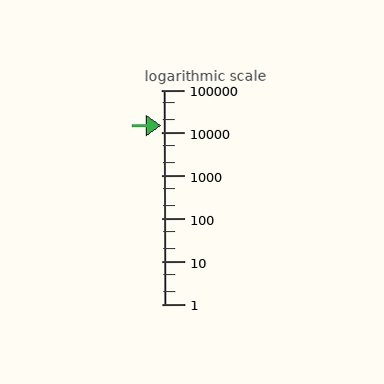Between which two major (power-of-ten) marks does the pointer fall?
The pointer is between 10000 and 100000.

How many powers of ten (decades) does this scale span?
The scale spans 5 decades, from 1 to 100000.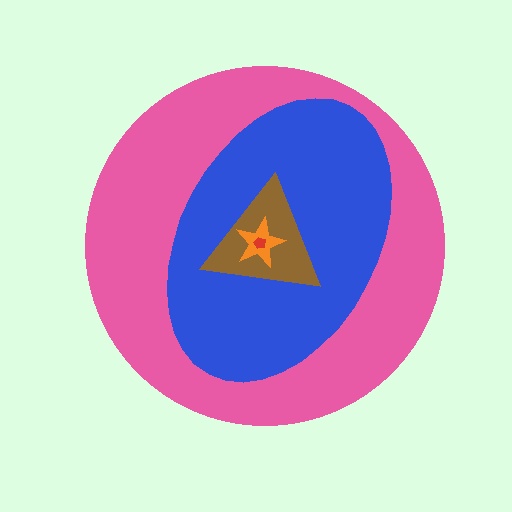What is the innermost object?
The red pentagon.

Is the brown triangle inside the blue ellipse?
Yes.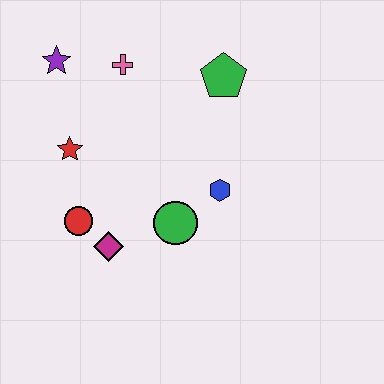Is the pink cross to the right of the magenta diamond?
Yes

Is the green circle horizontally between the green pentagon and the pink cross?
Yes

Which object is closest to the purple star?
The pink cross is closest to the purple star.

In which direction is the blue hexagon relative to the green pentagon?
The blue hexagon is below the green pentagon.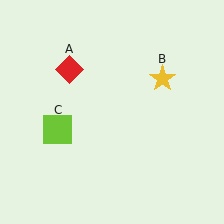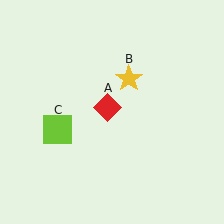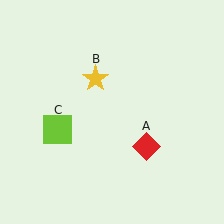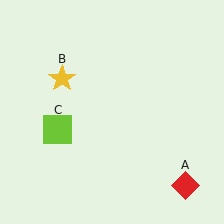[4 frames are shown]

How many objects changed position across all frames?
2 objects changed position: red diamond (object A), yellow star (object B).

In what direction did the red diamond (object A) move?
The red diamond (object A) moved down and to the right.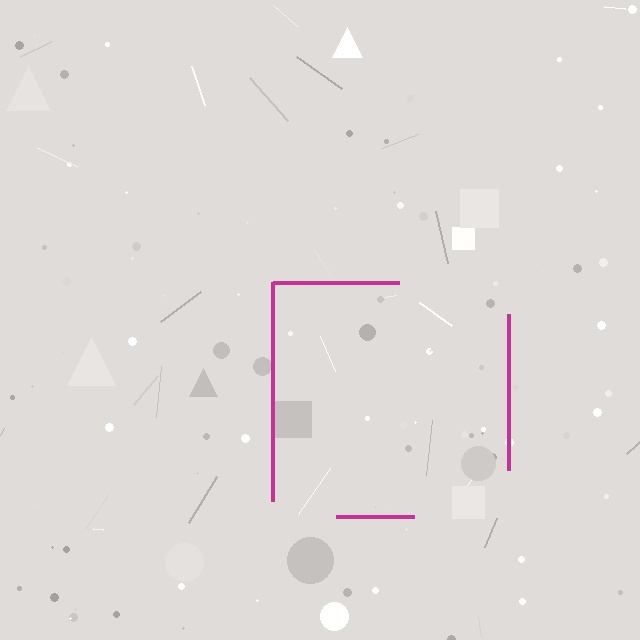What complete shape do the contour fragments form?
The contour fragments form a square.